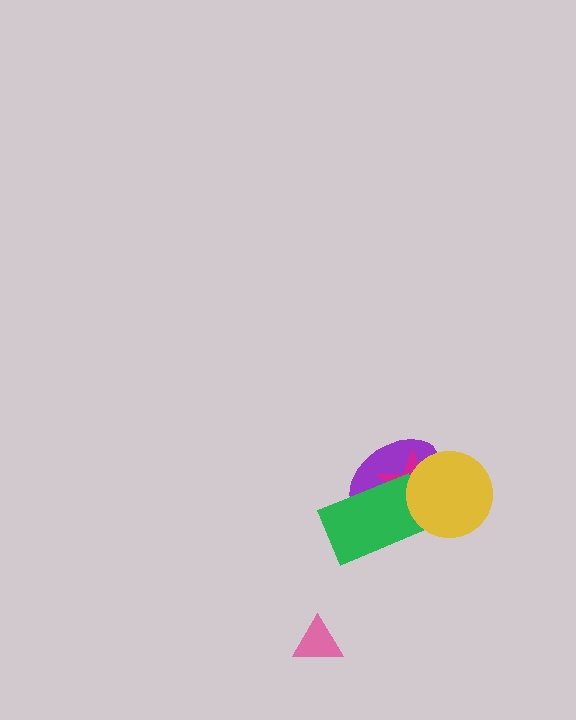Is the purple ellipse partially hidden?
Yes, it is partially covered by another shape.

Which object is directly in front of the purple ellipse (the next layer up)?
The magenta star is directly in front of the purple ellipse.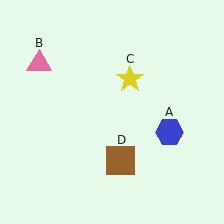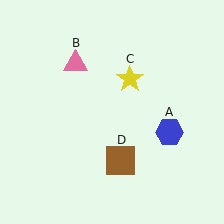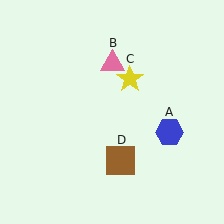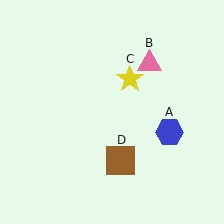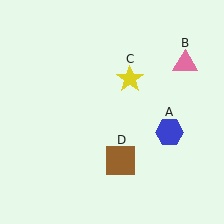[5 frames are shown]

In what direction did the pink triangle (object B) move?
The pink triangle (object B) moved right.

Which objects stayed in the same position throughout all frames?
Blue hexagon (object A) and yellow star (object C) and brown square (object D) remained stationary.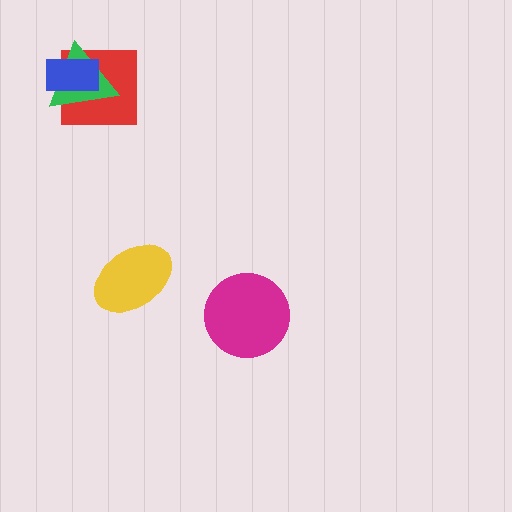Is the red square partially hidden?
Yes, it is partially covered by another shape.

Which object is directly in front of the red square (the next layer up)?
The green triangle is directly in front of the red square.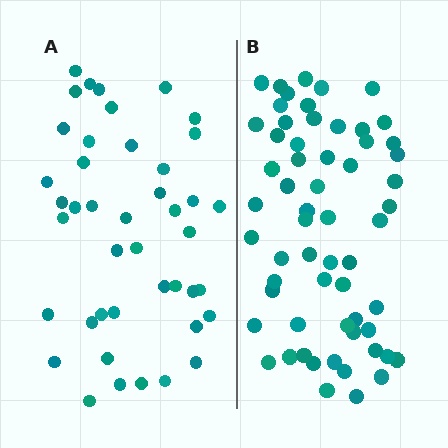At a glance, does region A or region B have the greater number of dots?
Region B (the right region) has more dots.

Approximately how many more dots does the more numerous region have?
Region B has approximately 15 more dots than region A.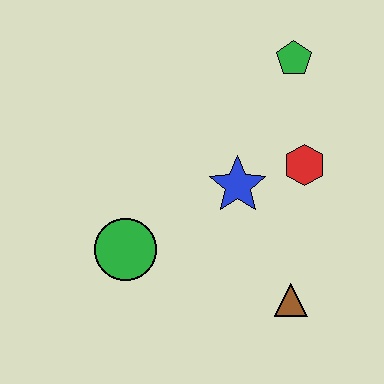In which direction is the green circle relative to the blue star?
The green circle is to the left of the blue star.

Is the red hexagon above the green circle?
Yes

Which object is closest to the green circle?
The blue star is closest to the green circle.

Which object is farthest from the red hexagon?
The green circle is farthest from the red hexagon.